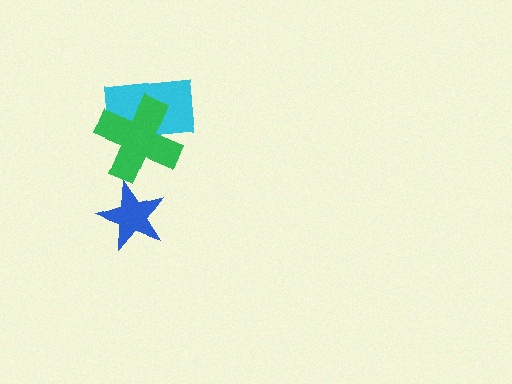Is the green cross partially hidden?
No, no other shape covers it.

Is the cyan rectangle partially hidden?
Yes, it is partially covered by another shape.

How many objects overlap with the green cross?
1 object overlaps with the green cross.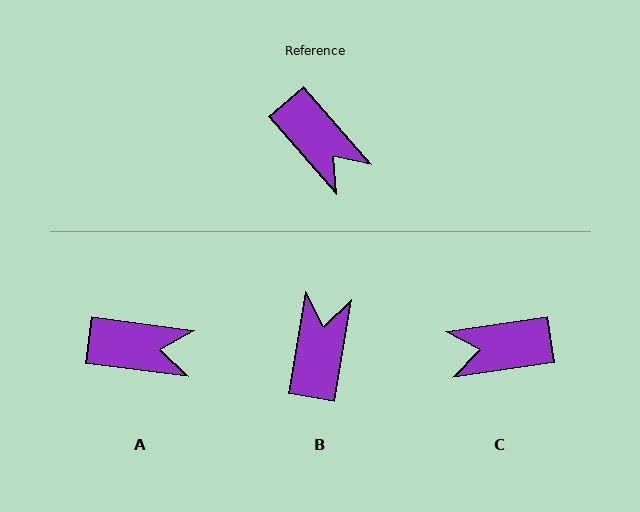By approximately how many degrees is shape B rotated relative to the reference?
Approximately 129 degrees counter-clockwise.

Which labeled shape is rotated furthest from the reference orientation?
B, about 129 degrees away.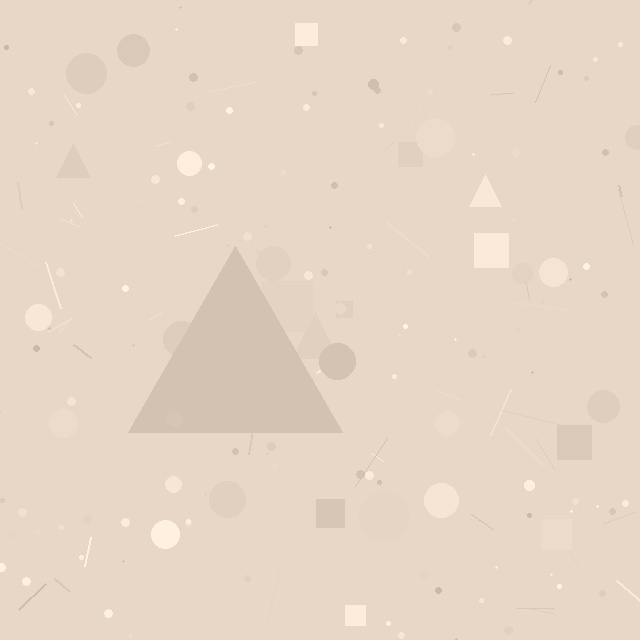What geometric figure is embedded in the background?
A triangle is embedded in the background.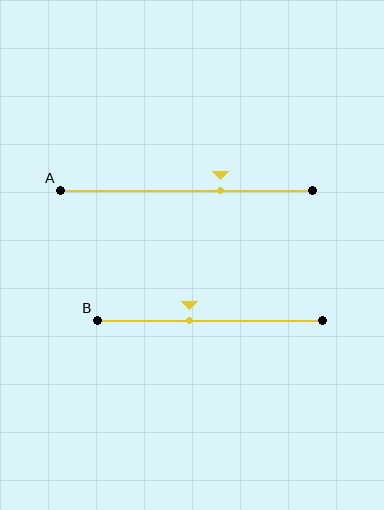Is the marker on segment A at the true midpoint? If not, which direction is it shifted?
No, the marker on segment A is shifted to the right by about 14% of the segment length.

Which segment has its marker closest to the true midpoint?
Segment B has its marker closest to the true midpoint.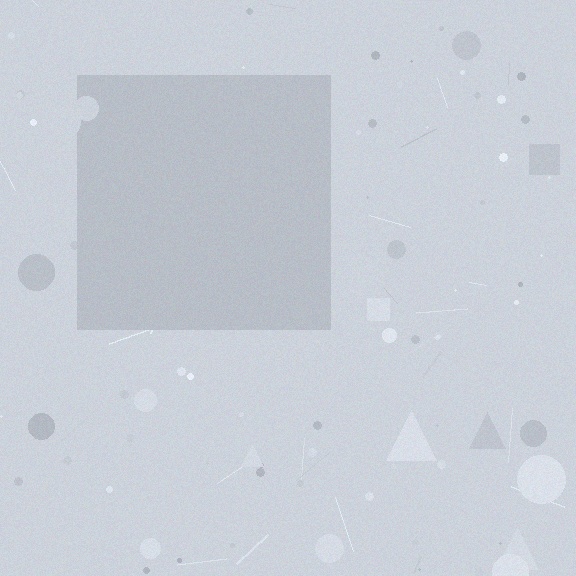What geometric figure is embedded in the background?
A square is embedded in the background.